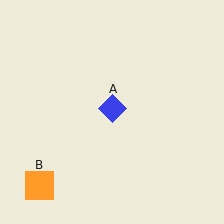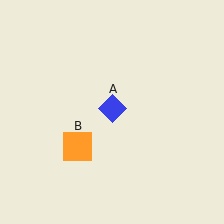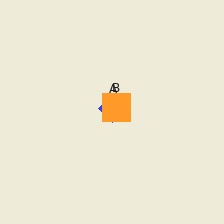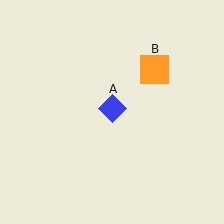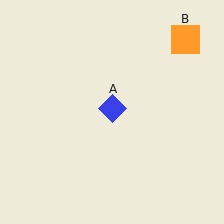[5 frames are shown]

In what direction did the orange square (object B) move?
The orange square (object B) moved up and to the right.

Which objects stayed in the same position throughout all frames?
Blue diamond (object A) remained stationary.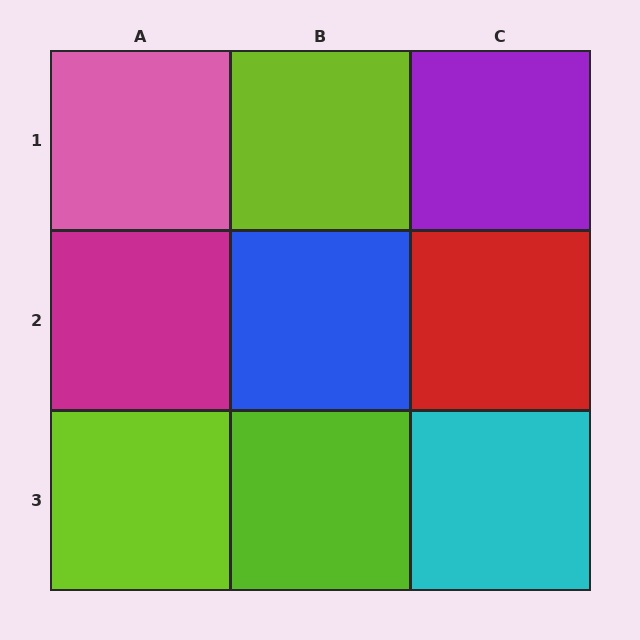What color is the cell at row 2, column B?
Blue.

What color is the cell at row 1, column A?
Pink.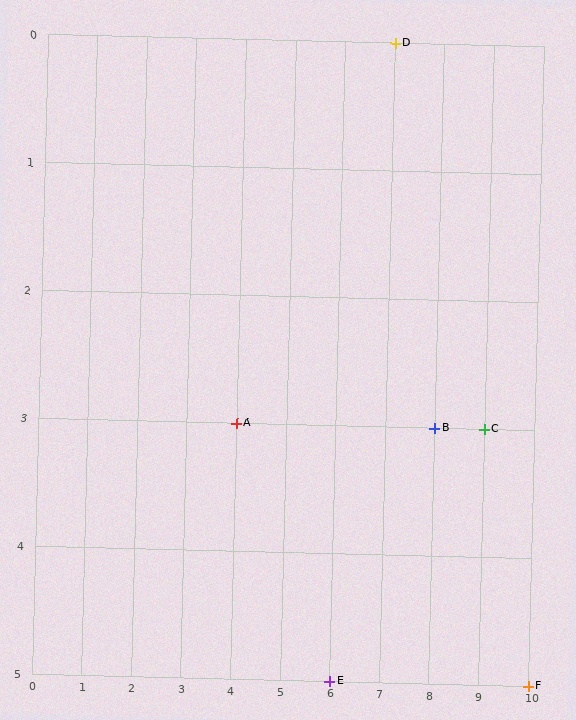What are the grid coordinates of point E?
Point E is at grid coordinates (6, 5).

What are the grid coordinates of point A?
Point A is at grid coordinates (4, 3).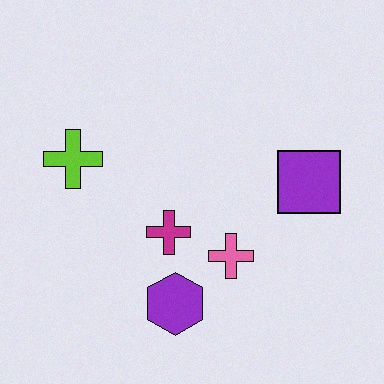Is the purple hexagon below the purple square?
Yes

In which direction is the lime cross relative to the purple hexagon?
The lime cross is above the purple hexagon.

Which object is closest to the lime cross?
The magenta cross is closest to the lime cross.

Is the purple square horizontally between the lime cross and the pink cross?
No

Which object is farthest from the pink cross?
The lime cross is farthest from the pink cross.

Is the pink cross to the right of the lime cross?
Yes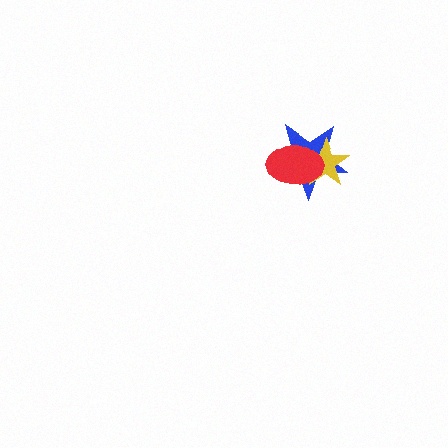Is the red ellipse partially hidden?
No, no other shape covers it.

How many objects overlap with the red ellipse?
2 objects overlap with the red ellipse.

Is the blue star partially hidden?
Yes, it is partially covered by another shape.